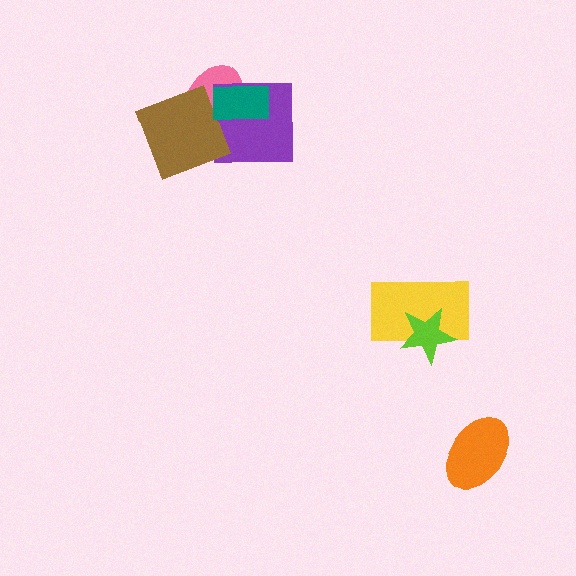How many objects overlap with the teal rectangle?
2 objects overlap with the teal rectangle.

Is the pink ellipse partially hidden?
Yes, it is partially covered by another shape.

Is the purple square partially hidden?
Yes, it is partially covered by another shape.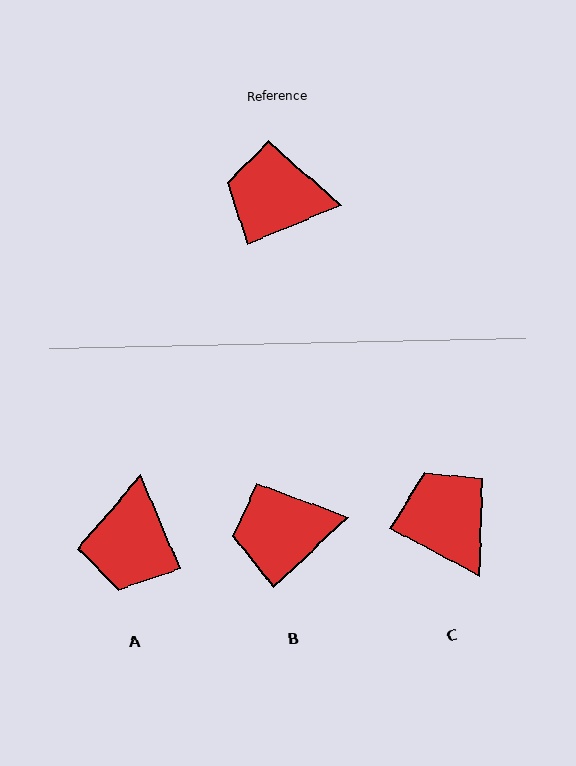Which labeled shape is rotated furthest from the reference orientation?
A, about 90 degrees away.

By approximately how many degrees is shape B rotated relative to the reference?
Approximately 21 degrees counter-clockwise.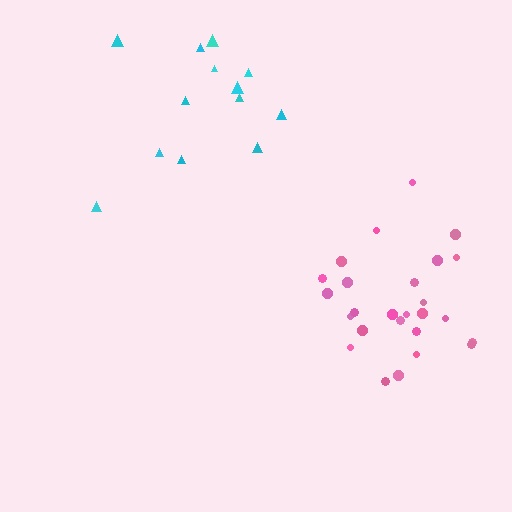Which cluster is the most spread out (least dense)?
Cyan.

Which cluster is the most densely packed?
Pink.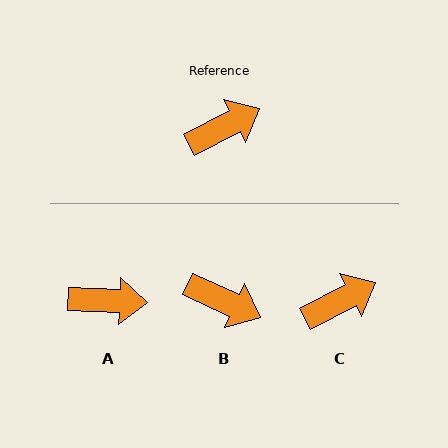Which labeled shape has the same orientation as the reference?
C.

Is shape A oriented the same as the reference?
No, it is off by about 30 degrees.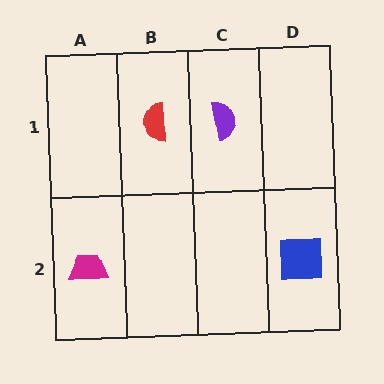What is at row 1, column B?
A red semicircle.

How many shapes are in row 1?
2 shapes.